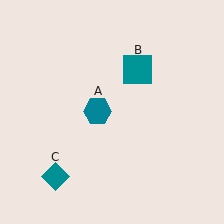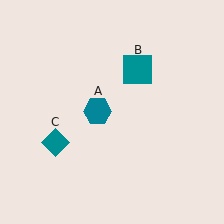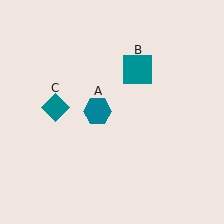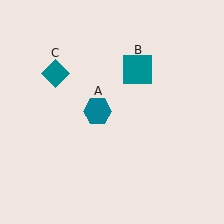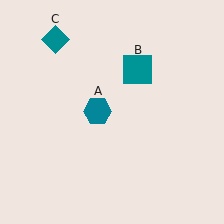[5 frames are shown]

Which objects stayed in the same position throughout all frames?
Teal hexagon (object A) and teal square (object B) remained stationary.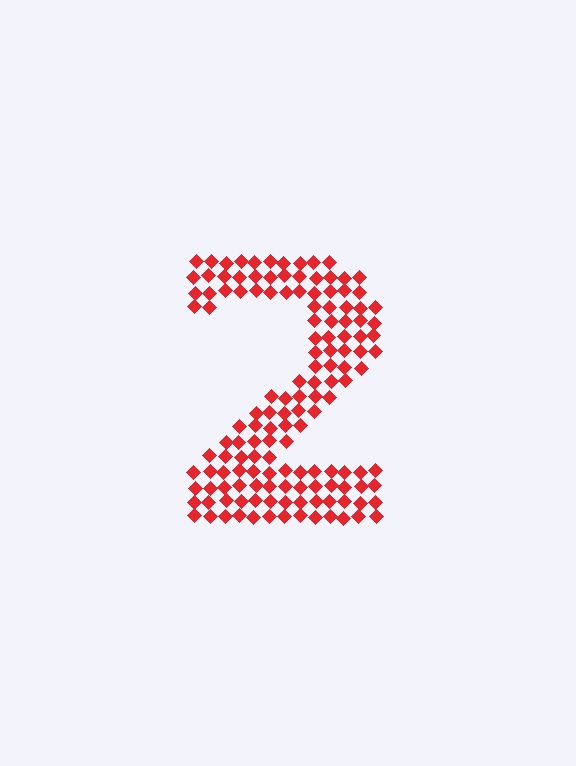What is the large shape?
The large shape is the digit 2.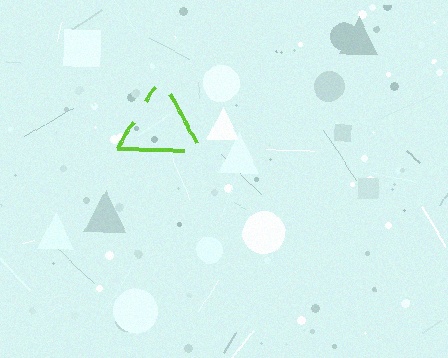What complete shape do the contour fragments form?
The contour fragments form a triangle.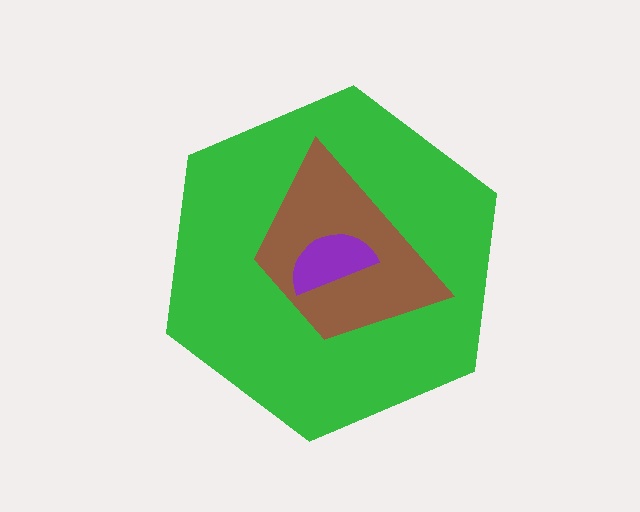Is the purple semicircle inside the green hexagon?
Yes.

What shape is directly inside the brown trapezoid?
The purple semicircle.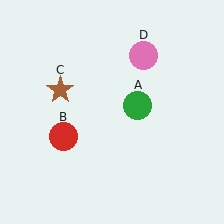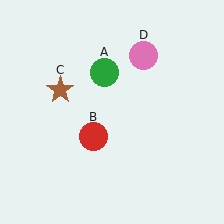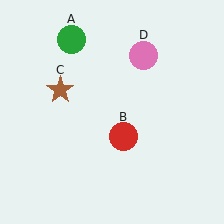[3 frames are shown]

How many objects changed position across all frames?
2 objects changed position: green circle (object A), red circle (object B).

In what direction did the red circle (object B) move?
The red circle (object B) moved right.